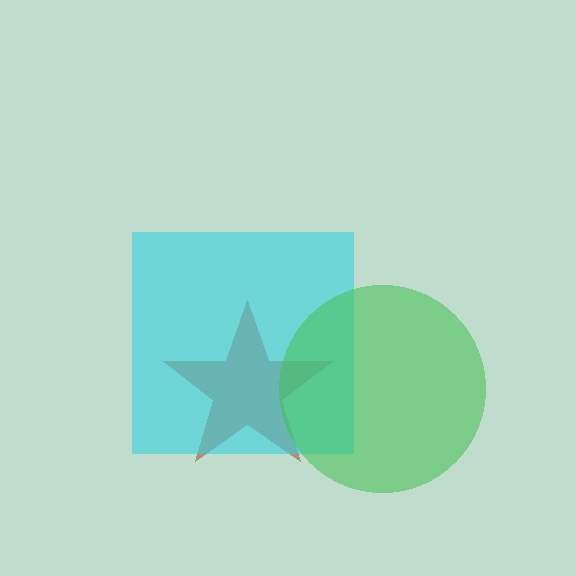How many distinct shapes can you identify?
There are 3 distinct shapes: a brown star, a cyan square, a green circle.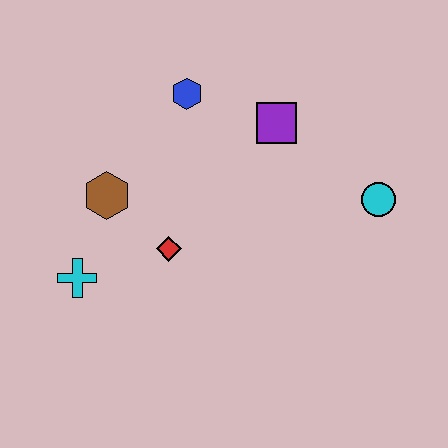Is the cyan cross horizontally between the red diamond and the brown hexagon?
No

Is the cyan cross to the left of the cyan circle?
Yes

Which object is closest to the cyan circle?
The purple square is closest to the cyan circle.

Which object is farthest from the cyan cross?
The cyan circle is farthest from the cyan cross.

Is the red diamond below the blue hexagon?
Yes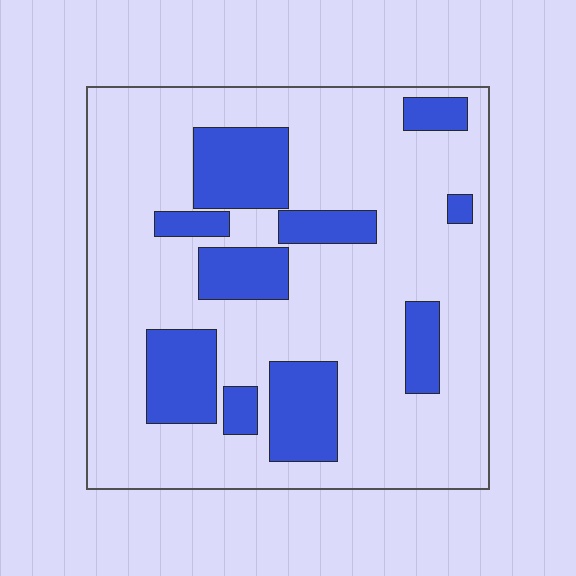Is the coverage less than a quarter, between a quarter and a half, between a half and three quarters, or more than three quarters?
Less than a quarter.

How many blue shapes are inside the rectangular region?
10.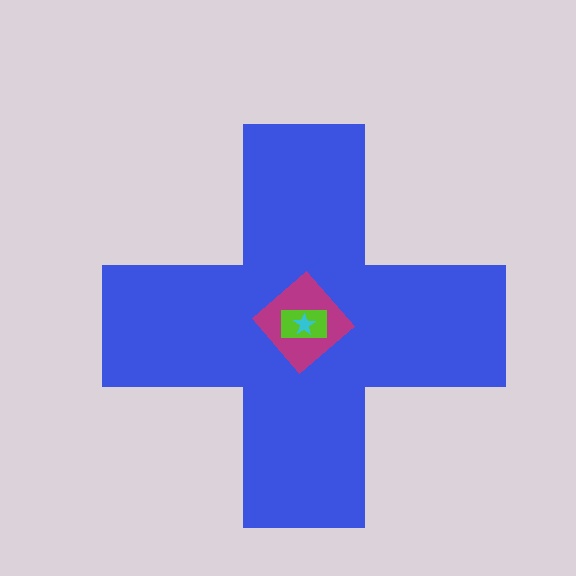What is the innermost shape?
The cyan star.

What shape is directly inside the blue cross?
The magenta diamond.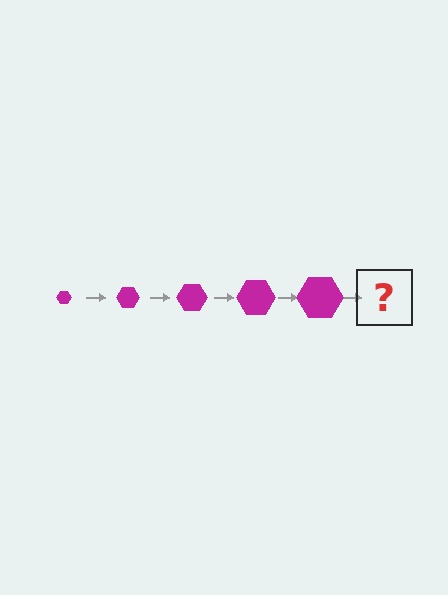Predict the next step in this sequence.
The next step is a magenta hexagon, larger than the previous one.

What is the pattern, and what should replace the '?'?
The pattern is that the hexagon gets progressively larger each step. The '?' should be a magenta hexagon, larger than the previous one.